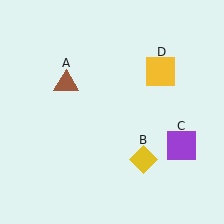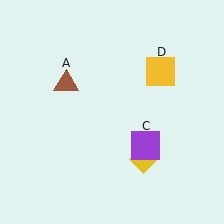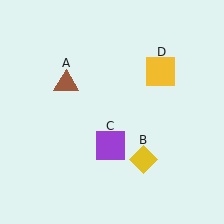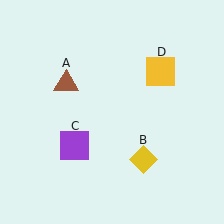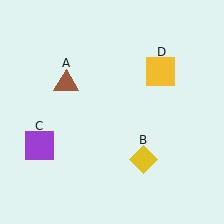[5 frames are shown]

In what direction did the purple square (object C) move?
The purple square (object C) moved left.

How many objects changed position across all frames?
1 object changed position: purple square (object C).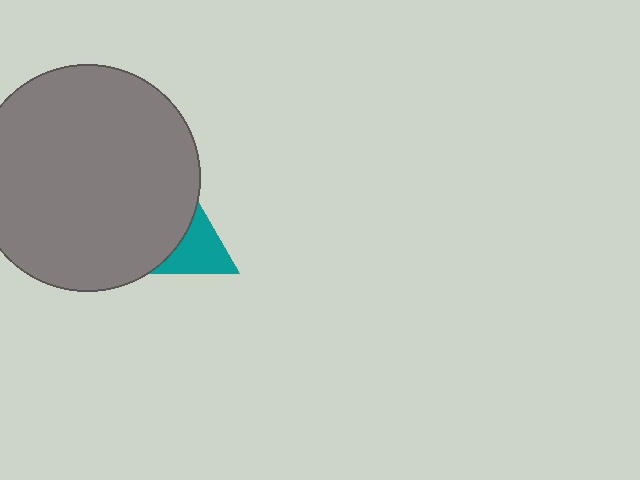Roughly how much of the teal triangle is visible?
About half of it is visible (roughly 50%).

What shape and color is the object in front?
The object in front is a gray circle.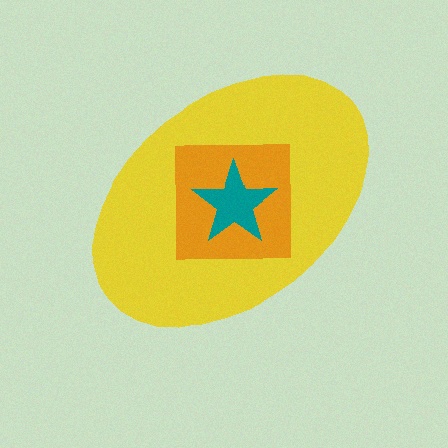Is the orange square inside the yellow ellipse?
Yes.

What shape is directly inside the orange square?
The teal star.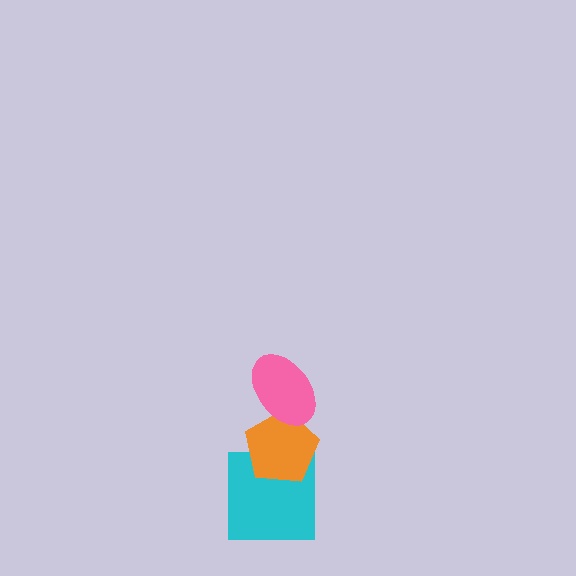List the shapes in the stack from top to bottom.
From top to bottom: the pink ellipse, the orange pentagon, the cyan square.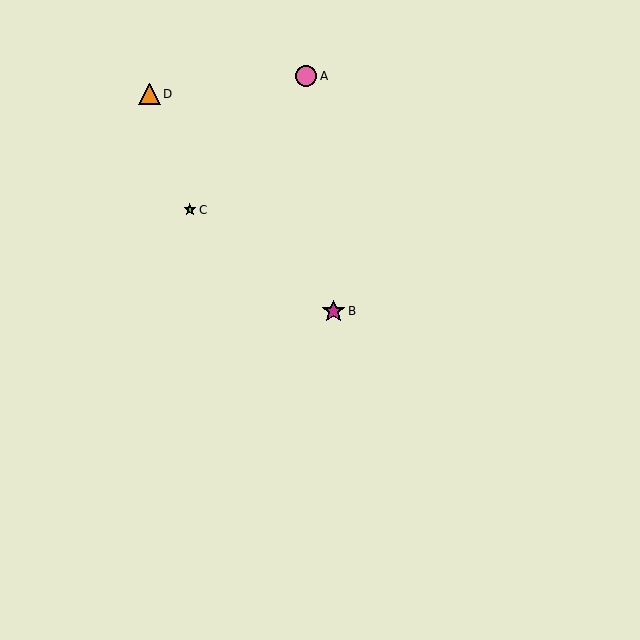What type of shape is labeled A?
Shape A is a pink circle.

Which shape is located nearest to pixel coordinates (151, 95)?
The orange triangle (labeled D) at (149, 94) is nearest to that location.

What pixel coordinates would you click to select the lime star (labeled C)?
Click at (190, 210) to select the lime star C.